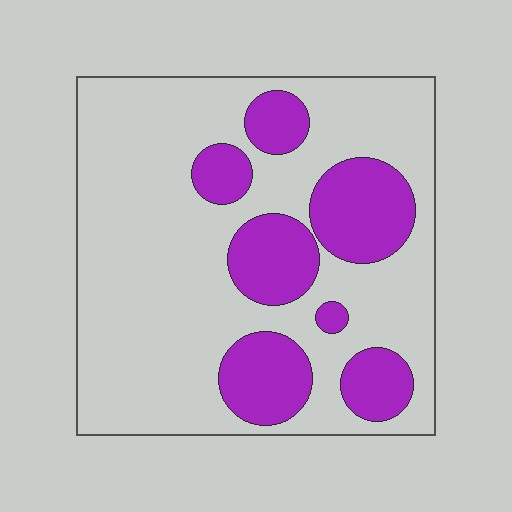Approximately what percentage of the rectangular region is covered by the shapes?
Approximately 25%.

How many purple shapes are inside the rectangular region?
7.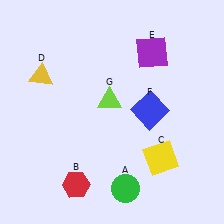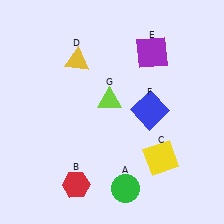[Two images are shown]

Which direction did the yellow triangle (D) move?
The yellow triangle (D) moved right.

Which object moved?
The yellow triangle (D) moved right.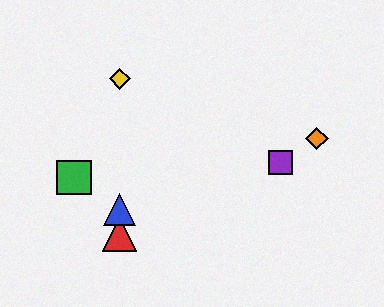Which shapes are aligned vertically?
The red triangle, the blue triangle, the yellow diamond are aligned vertically.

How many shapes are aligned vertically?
3 shapes (the red triangle, the blue triangle, the yellow diamond) are aligned vertically.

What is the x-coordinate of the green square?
The green square is at x≈74.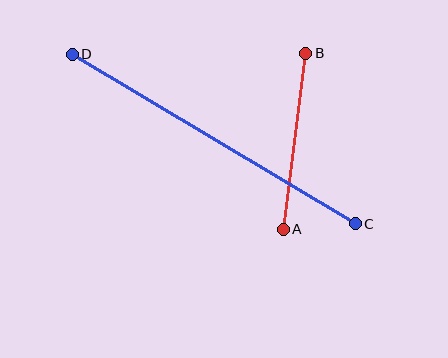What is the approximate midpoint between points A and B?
The midpoint is at approximately (294, 141) pixels.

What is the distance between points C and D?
The distance is approximately 330 pixels.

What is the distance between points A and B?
The distance is approximately 177 pixels.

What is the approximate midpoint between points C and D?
The midpoint is at approximately (214, 139) pixels.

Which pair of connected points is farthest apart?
Points C and D are farthest apart.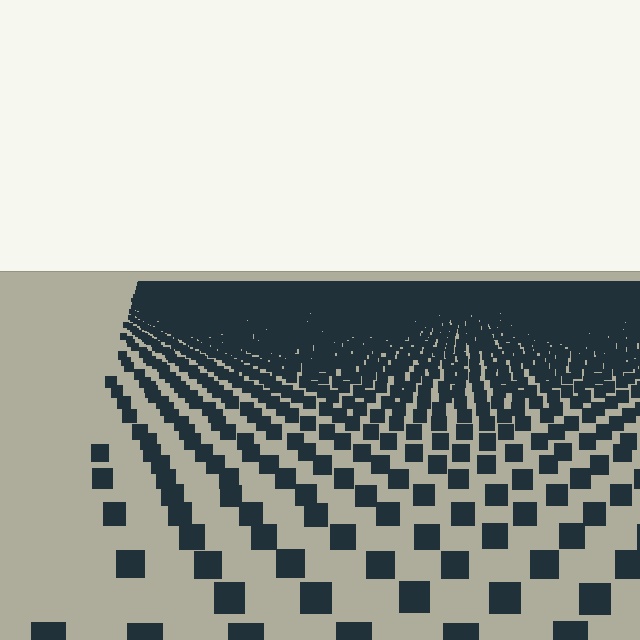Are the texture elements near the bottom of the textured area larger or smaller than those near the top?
Larger. Near the bottom, elements are closer to the viewer and appear at a bigger on-screen size.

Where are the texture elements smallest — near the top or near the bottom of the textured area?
Near the top.